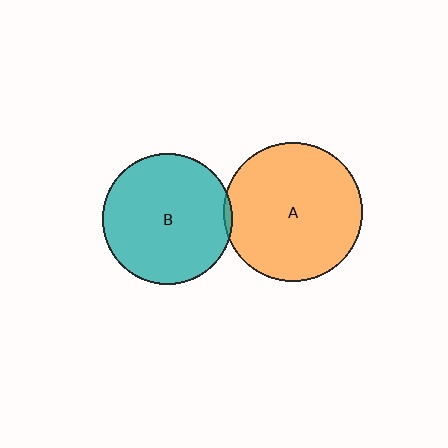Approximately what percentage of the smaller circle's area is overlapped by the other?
Approximately 5%.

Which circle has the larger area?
Circle A (orange).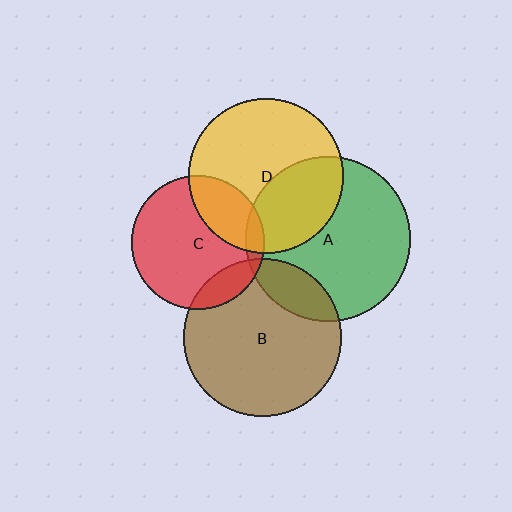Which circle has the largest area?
Circle A (green).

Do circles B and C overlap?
Yes.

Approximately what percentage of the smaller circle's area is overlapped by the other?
Approximately 15%.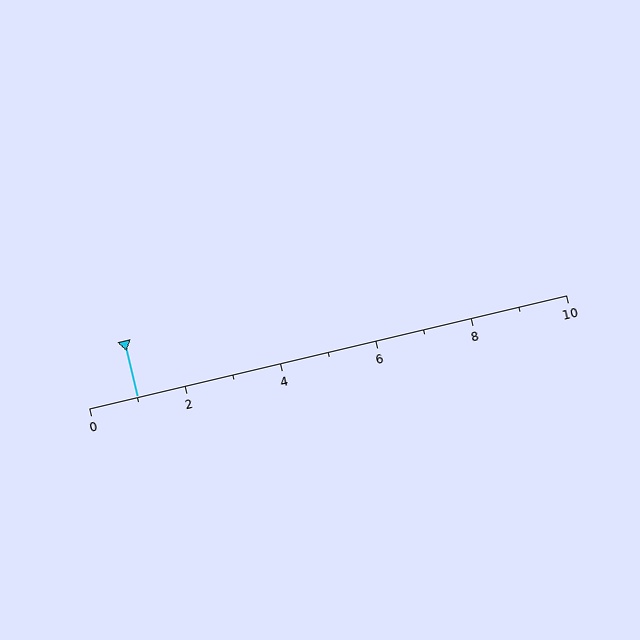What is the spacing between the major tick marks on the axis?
The major ticks are spaced 2 apart.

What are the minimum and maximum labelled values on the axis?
The axis runs from 0 to 10.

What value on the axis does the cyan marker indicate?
The marker indicates approximately 1.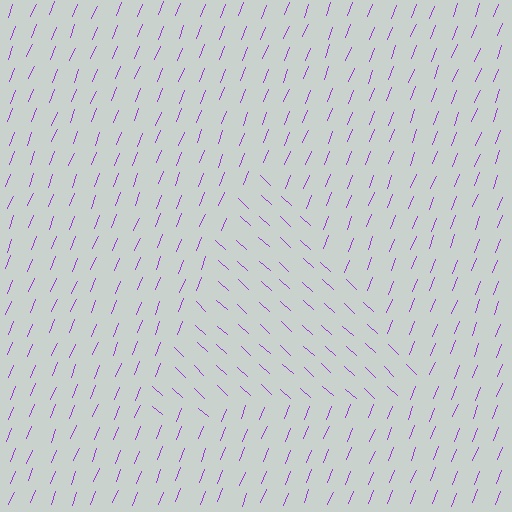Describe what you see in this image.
The image is filled with small purple line segments. A triangle region in the image has lines oriented differently from the surrounding lines, creating a visible texture boundary.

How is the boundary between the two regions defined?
The boundary is defined purely by a change in line orientation (approximately 69 degrees difference). All lines are the same color and thickness.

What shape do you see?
I see a triangle.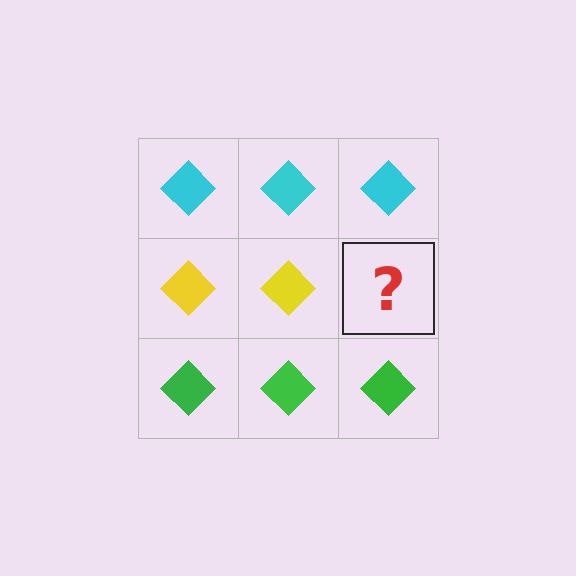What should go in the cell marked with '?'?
The missing cell should contain a yellow diamond.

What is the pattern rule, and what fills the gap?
The rule is that each row has a consistent color. The gap should be filled with a yellow diamond.